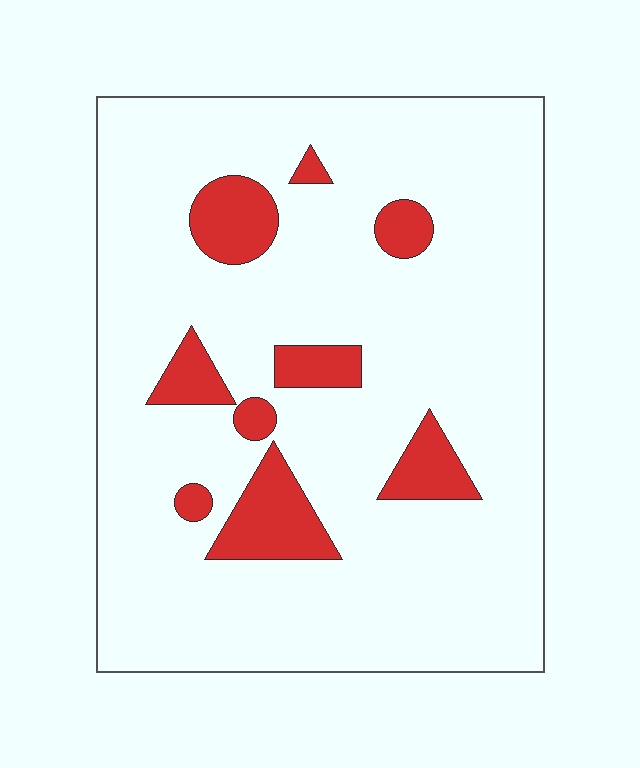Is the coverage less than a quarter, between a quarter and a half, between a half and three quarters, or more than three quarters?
Less than a quarter.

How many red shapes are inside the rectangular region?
9.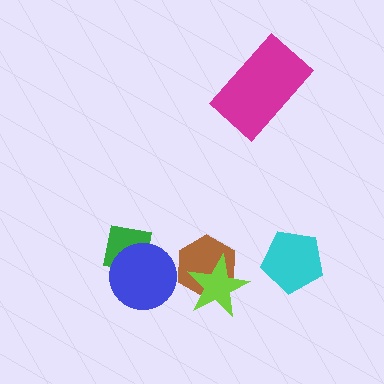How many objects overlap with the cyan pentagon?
0 objects overlap with the cyan pentagon.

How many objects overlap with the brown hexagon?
1 object overlaps with the brown hexagon.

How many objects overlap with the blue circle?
1 object overlaps with the blue circle.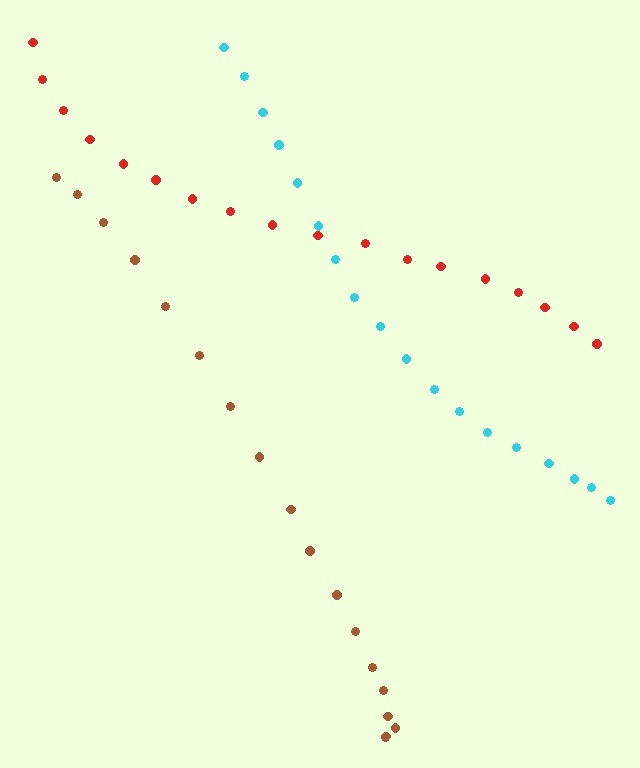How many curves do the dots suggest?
There are 3 distinct paths.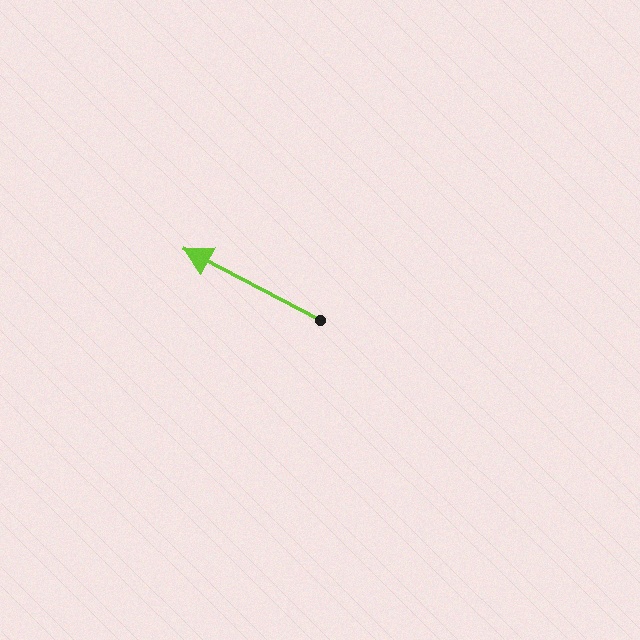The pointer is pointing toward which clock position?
Roughly 10 o'clock.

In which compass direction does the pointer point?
Northwest.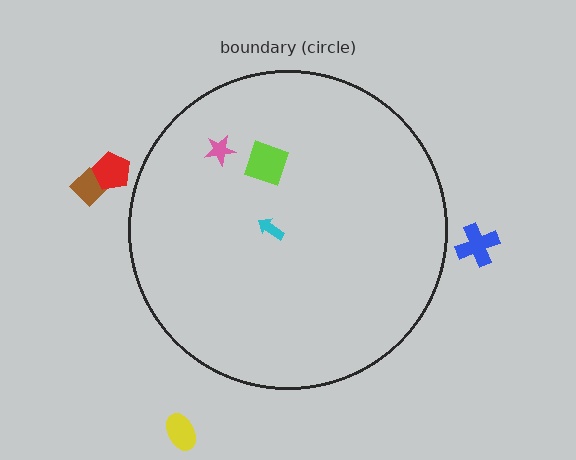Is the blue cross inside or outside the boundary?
Outside.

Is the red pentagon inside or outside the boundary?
Outside.